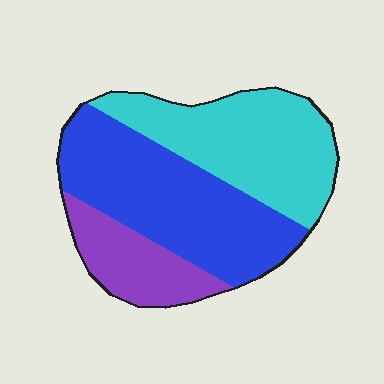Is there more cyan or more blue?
Blue.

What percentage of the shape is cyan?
Cyan covers 38% of the shape.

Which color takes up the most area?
Blue, at roughly 45%.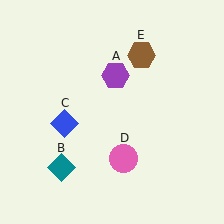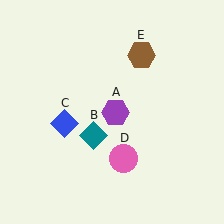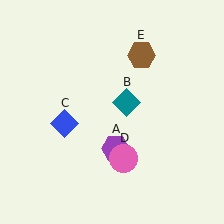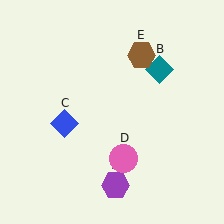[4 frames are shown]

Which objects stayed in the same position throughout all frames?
Blue diamond (object C) and pink circle (object D) and brown hexagon (object E) remained stationary.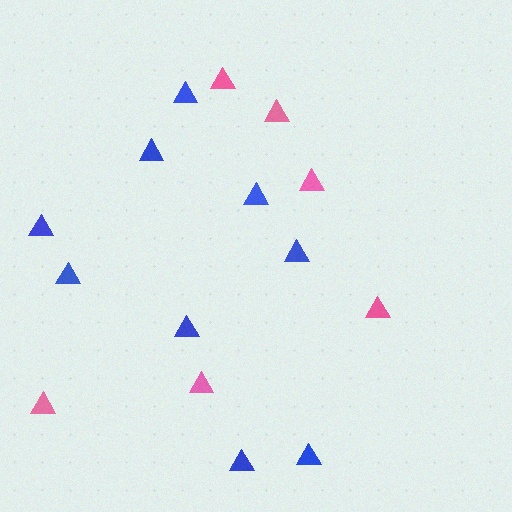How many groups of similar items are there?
There are 2 groups: one group of pink triangles (6) and one group of blue triangles (9).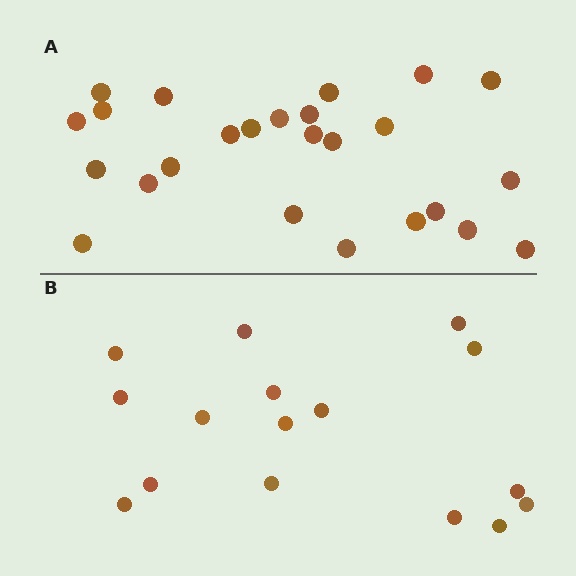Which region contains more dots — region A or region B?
Region A (the top region) has more dots.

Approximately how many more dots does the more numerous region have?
Region A has roughly 8 or so more dots than region B.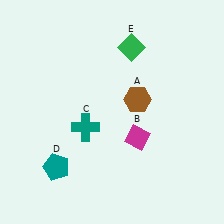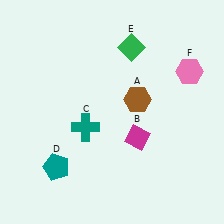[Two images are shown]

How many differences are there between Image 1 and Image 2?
There is 1 difference between the two images.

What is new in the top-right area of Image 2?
A pink hexagon (F) was added in the top-right area of Image 2.